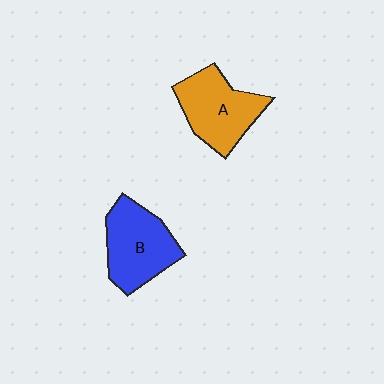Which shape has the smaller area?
Shape A (orange).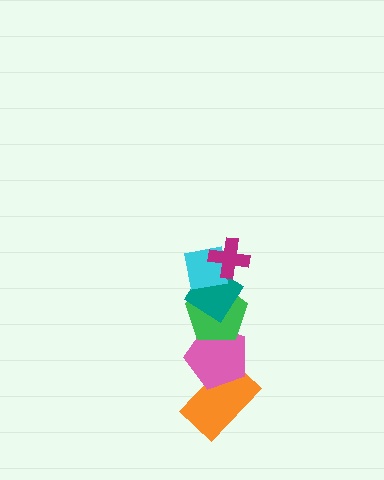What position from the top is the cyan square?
The cyan square is 2nd from the top.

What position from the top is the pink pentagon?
The pink pentagon is 5th from the top.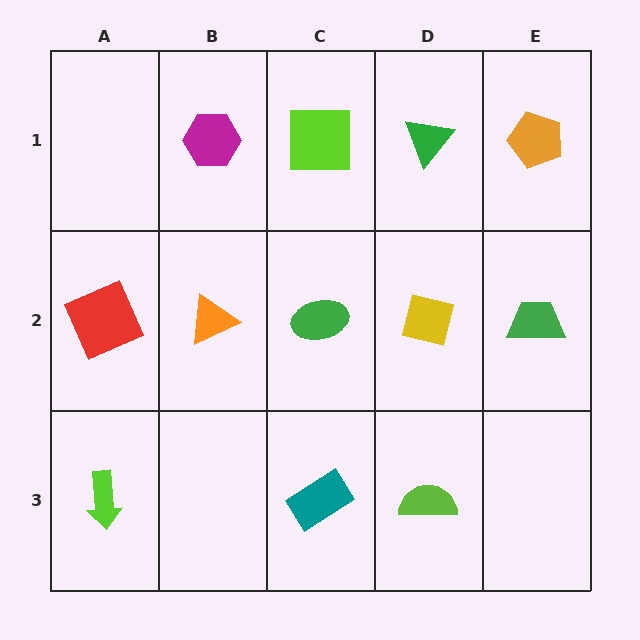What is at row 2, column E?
A green trapezoid.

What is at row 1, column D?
A green triangle.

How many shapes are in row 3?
3 shapes.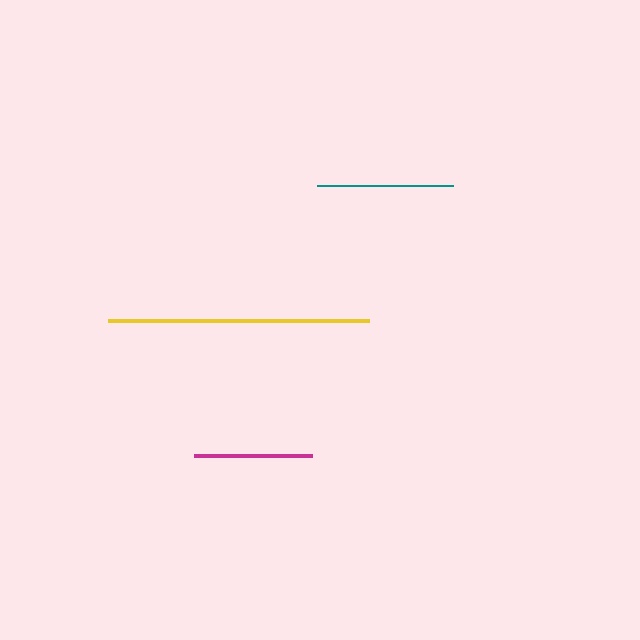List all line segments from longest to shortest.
From longest to shortest: yellow, teal, magenta.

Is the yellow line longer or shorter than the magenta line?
The yellow line is longer than the magenta line.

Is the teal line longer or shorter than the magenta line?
The teal line is longer than the magenta line.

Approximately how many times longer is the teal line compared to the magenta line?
The teal line is approximately 1.2 times the length of the magenta line.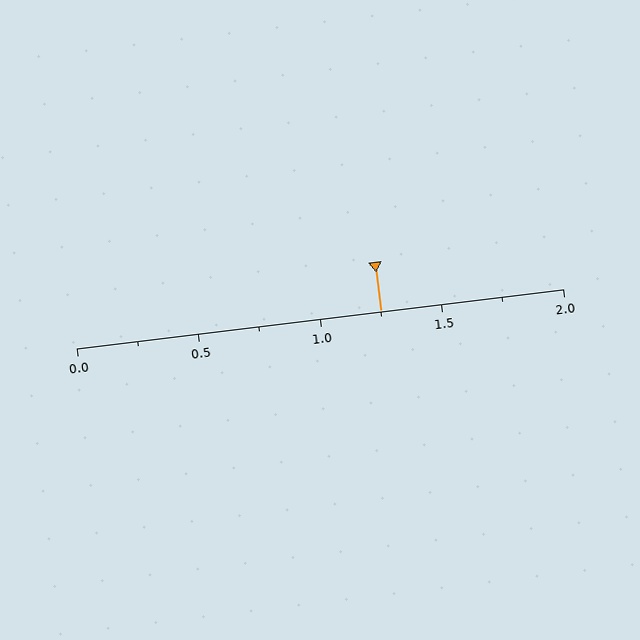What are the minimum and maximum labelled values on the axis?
The axis runs from 0.0 to 2.0.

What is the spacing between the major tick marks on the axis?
The major ticks are spaced 0.5 apart.